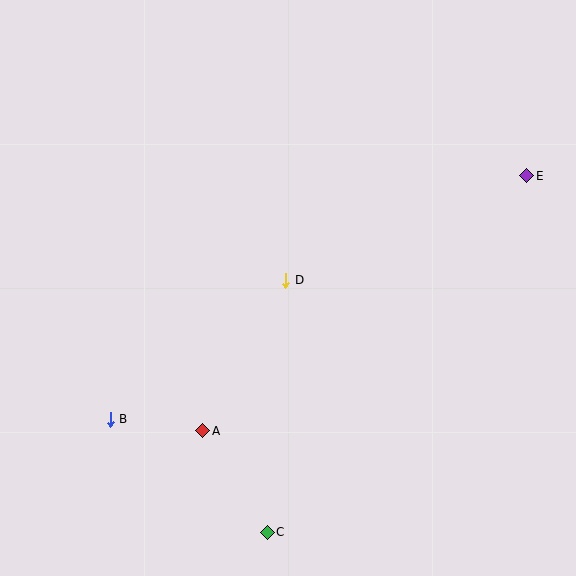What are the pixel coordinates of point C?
Point C is at (267, 532).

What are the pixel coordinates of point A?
Point A is at (203, 431).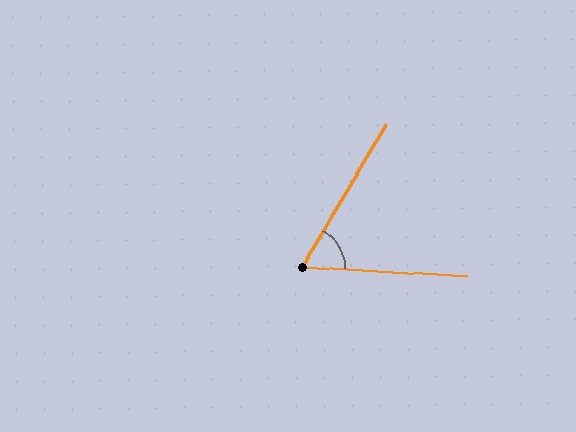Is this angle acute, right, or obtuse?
It is acute.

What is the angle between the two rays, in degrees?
Approximately 63 degrees.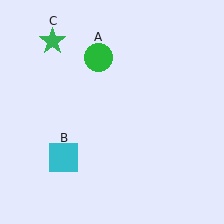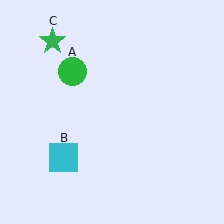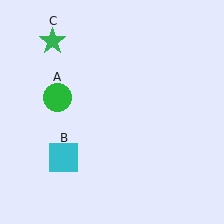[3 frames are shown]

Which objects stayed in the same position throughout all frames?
Cyan square (object B) and green star (object C) remained stationary.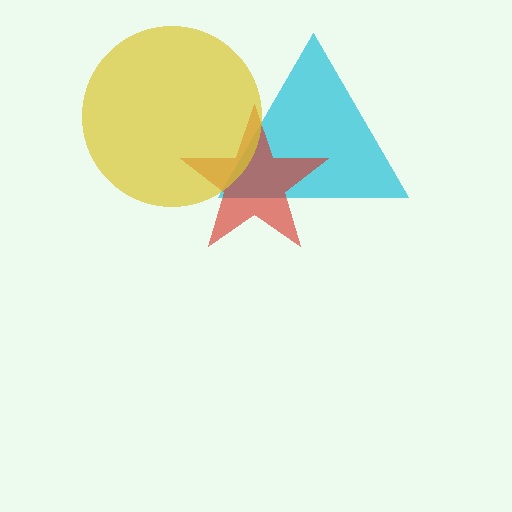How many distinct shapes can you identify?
There are 3 distinct shapes: a cyan triangle, a red star, a yellow circle.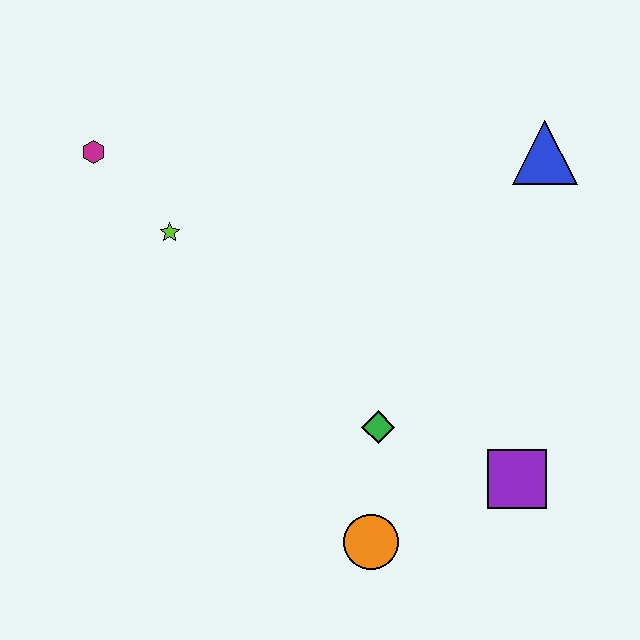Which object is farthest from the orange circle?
The magenta hexagon is farthest from the orange circle.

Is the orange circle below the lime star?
Yes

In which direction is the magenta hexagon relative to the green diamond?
The magenta hexagon is to the left of the green diamond.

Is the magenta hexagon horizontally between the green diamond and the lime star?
No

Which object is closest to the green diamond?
The orange circle is closest to the green diamond.